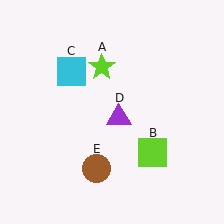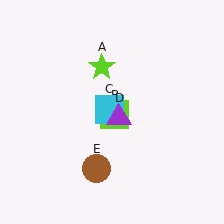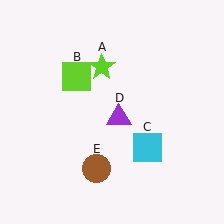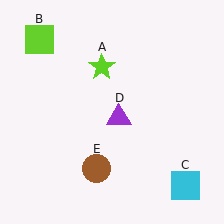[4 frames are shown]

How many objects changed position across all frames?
2 objects changed position: lime square (object B), cyan square (object C).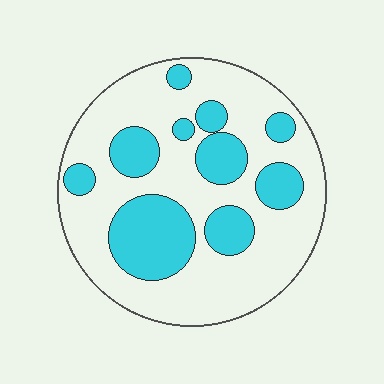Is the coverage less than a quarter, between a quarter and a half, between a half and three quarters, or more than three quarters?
Between a quarter and a half.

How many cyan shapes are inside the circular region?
10.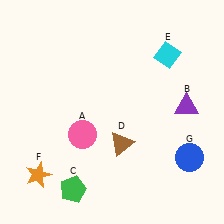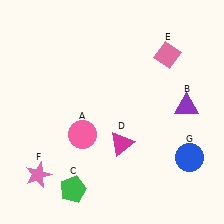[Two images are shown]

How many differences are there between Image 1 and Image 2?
There are 3 differences between the two images.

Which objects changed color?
D changed from brown to magenta. E changed from cyan to pink. F changed from orange to pink.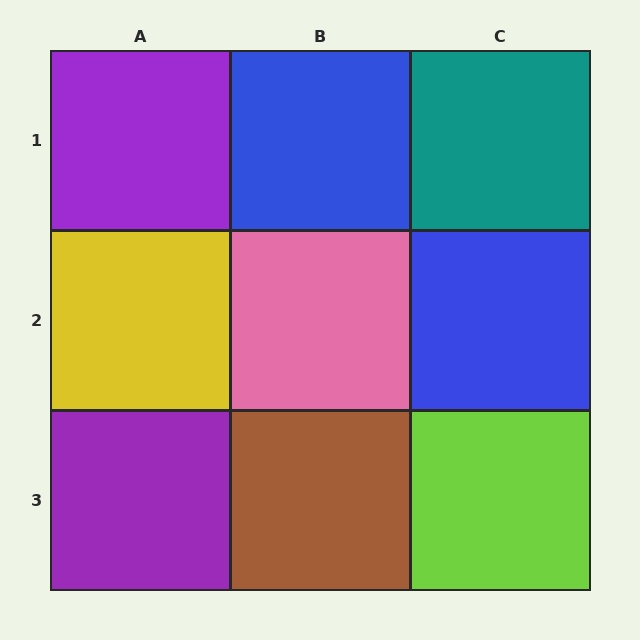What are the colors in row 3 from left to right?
Purple, brown, lime.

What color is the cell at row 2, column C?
Blue.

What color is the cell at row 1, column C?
Teal.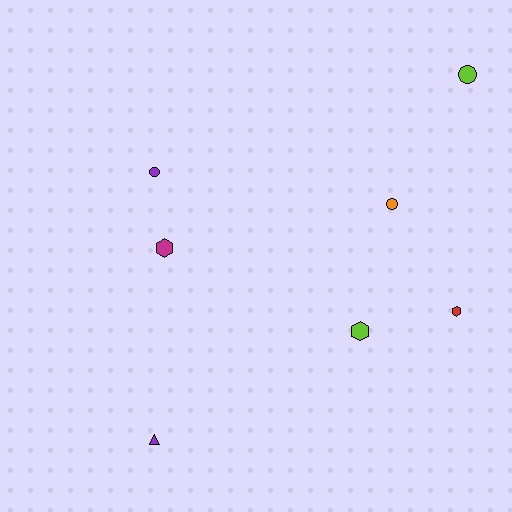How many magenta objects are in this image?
There is 1 magenta object.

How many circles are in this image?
There are 3 circles.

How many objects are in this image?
There are 7 objects.